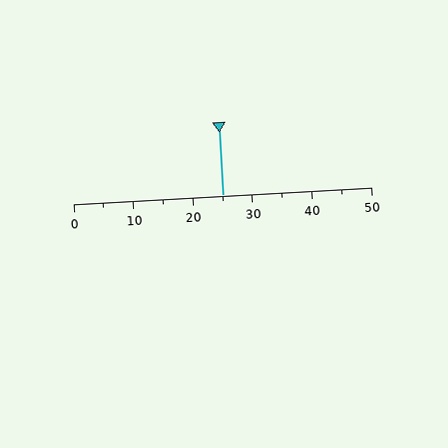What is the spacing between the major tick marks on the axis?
The major ticks are spaced 10 apart.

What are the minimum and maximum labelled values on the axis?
The axis runs from 0 to 50.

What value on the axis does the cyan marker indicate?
The marker indicates approximately 25.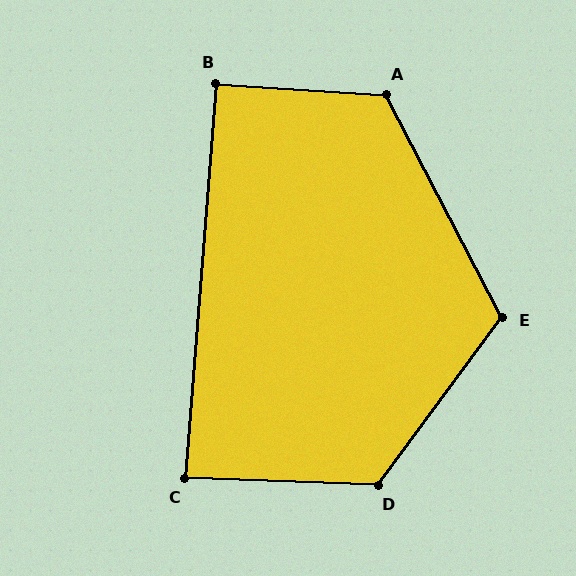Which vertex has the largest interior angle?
D, at approximately 125 degrees.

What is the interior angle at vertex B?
Approximately 91 degrees (approximately right).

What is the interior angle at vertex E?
Approximately 116 degrees (obtuse).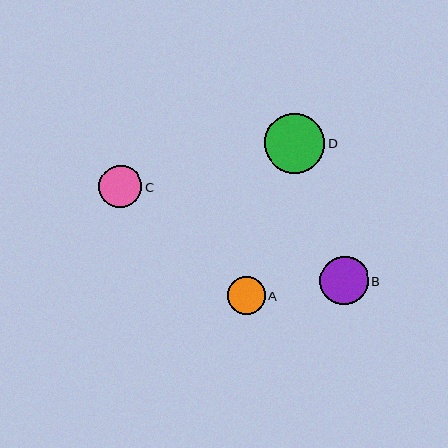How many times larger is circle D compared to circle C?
Circle D is approximately 1.4 times the size of circle C.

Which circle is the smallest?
Circle A is the smallest with a size of approximately 38 pixels.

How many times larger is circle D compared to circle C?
Circle D is approximately 1.4 times the size of circle C.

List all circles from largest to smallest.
From largest to smallest: D, B, C, A.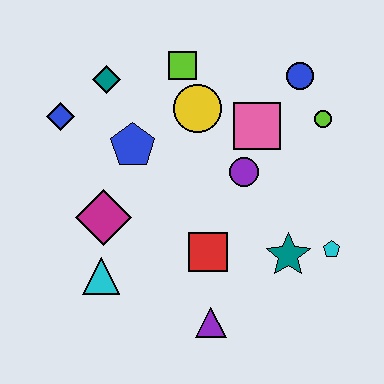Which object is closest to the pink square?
The purple circle is closest to the pink square.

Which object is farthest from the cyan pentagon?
The blue diamond is farthest from the cyan pentagon.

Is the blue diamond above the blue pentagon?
Yes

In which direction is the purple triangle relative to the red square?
The purple triangle is below the red square.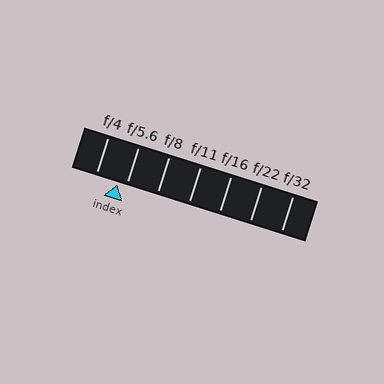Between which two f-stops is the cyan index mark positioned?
The index mark is between f/4 and f/5.6.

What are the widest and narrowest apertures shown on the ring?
The widest aperture shown is f/4 and the narrowest is f/32.